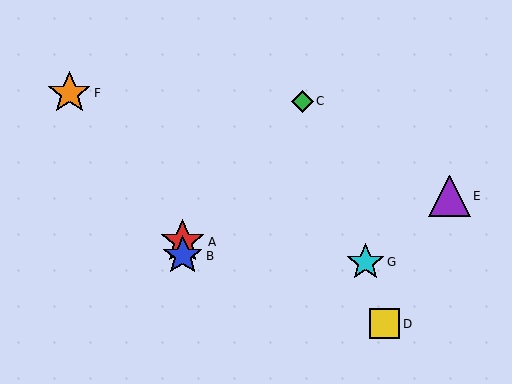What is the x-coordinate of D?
Object D is at x≈385.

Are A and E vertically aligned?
No, A is at x≈183 and E is at x≈450.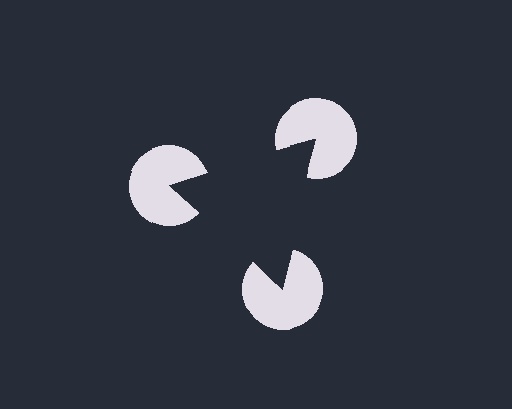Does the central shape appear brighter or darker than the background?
It typically appears slightly darker than the background, even though no actual brightness change is drawn.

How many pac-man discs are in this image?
There are 3 — one at each vertex of the illusory triangle.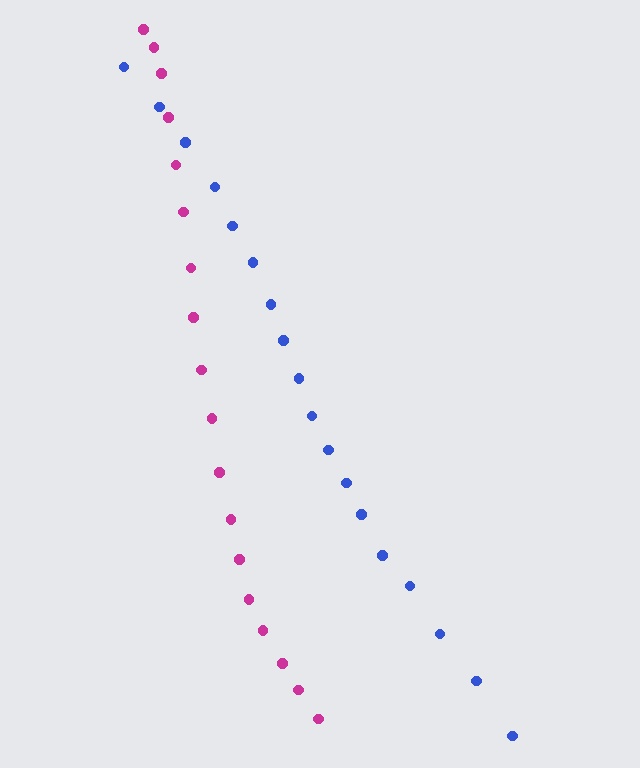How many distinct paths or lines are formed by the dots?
There are 2 distinct paths.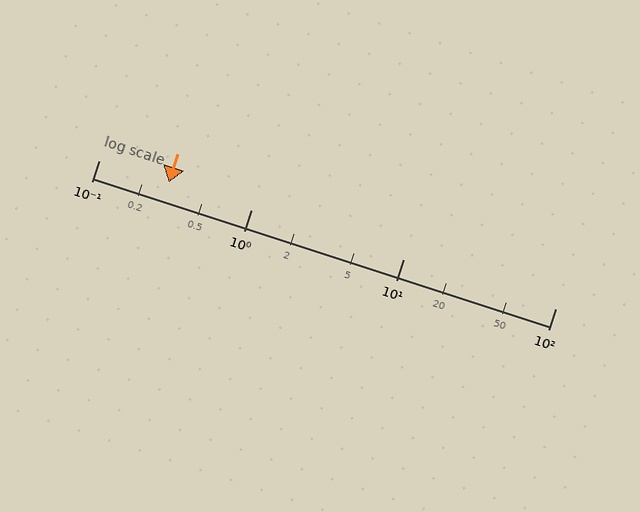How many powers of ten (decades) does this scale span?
The scale spans 3 decades, from 0.1 to 100.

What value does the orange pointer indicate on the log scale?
The pointer indicates approximately 0.29.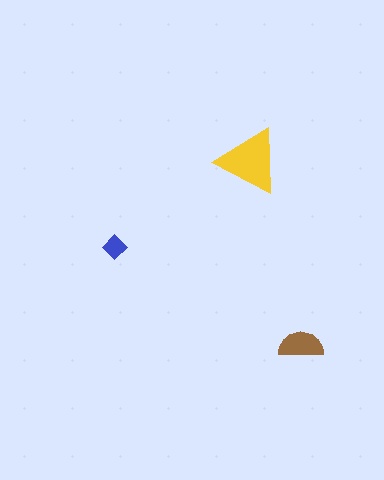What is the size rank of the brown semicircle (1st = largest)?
2nd.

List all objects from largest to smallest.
The yellow triangle, the brown semicircle, the blue diamond.